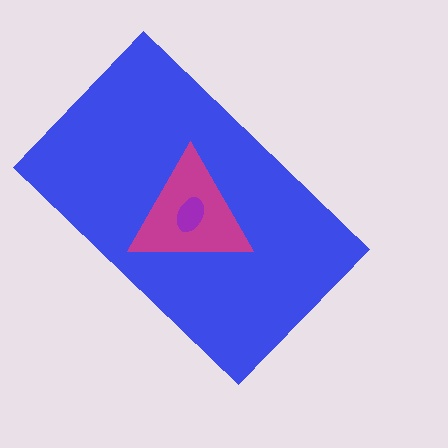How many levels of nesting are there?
3.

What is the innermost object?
The purple ellipse.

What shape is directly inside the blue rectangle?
The magenta triangle.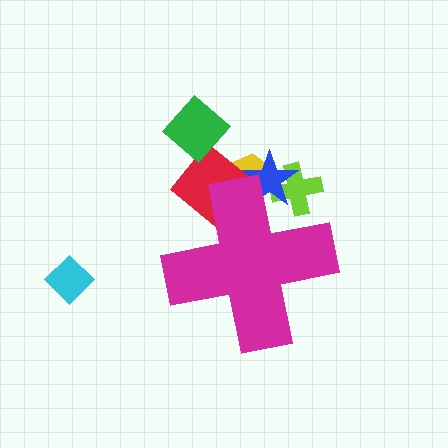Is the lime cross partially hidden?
Yes, the lime cross is partially hidden behind the magenta cross.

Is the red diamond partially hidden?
Yes, the red diamond is partially hidden behind the magenta cross.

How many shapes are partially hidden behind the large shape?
4 shapes are partially hidden.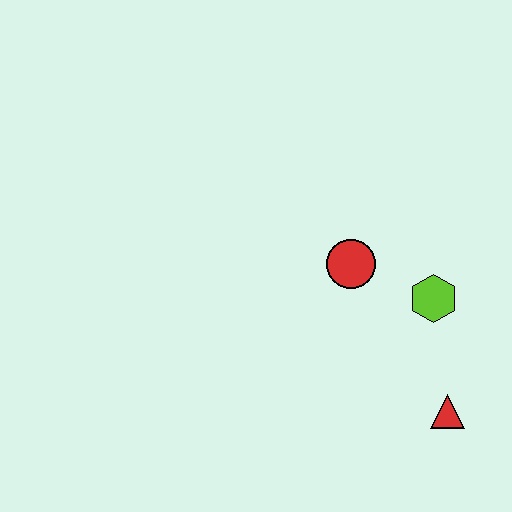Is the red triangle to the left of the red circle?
No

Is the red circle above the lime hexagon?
Yes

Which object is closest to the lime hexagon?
The red circle is closest to the lime hexagon.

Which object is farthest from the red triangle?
The red circle is farthest from the red triangle.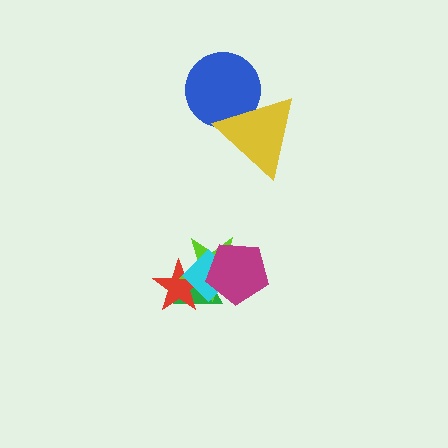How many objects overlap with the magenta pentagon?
3 objects overlap with the magenta pentagon.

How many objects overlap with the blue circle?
1 object overlaps with the blue circle.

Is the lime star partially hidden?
Yes, it is partially covered by another shape.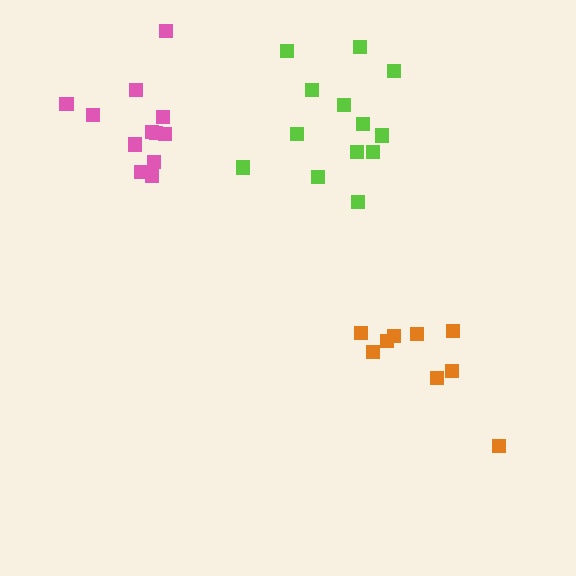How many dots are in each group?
Group 1: 9 dots, Group 2: 12 dots, Group 3: 13 dots (34 total).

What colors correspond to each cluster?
The clusters are colored: orange, pink, lime.